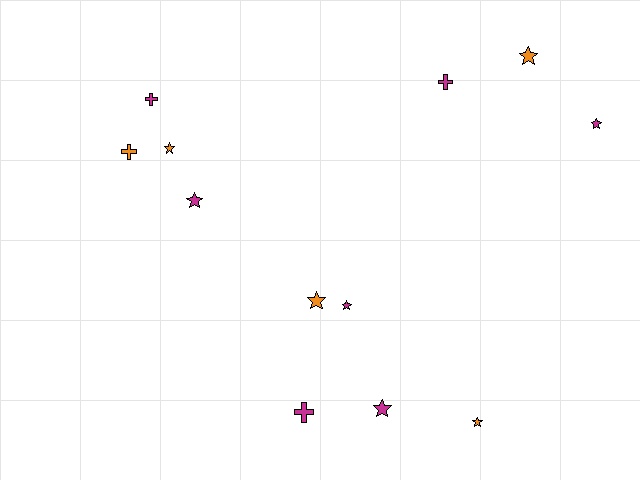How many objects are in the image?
There are 12 objects.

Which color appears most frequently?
Magenta, with 7 objects.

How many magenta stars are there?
There are 4 magenta stars.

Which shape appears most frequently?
Star, with 8 objects.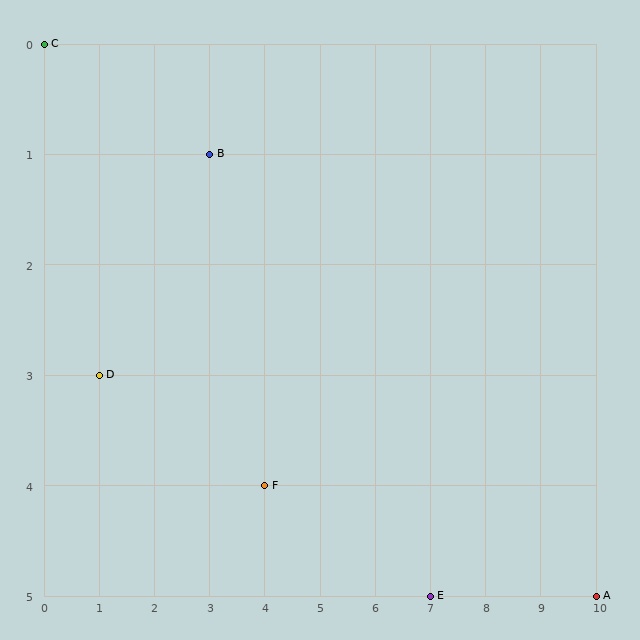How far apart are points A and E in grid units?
Points A and E are 3 columns apart.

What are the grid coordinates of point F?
Point F is at grid coordinates (4, 4).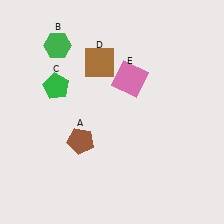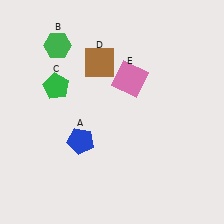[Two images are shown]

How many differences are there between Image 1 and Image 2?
There is 1 difference between the two images.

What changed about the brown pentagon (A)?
In Image 1, A is brown. In Image 2, it changed to blue.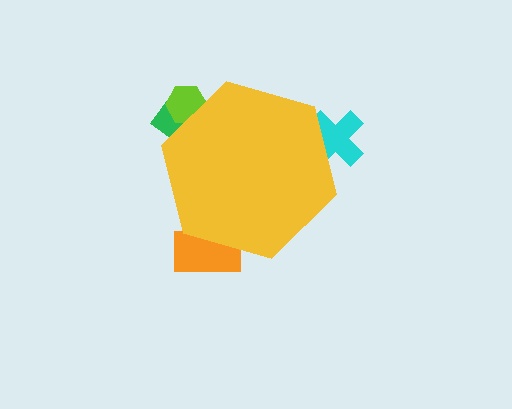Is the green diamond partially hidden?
Yes, the green diamond is partially hidden behind the yellow hexagon.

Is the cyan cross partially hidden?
Yes, the cyan cross is partially hidden behind the yellow hexagon.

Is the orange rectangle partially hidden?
Yes, the orange rectangle is partially hidden behind the yellow hexagon.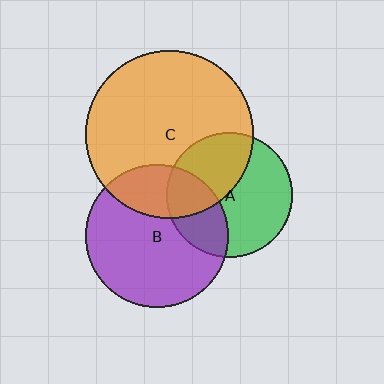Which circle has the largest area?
Circle C (orange).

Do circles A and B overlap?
Yes.